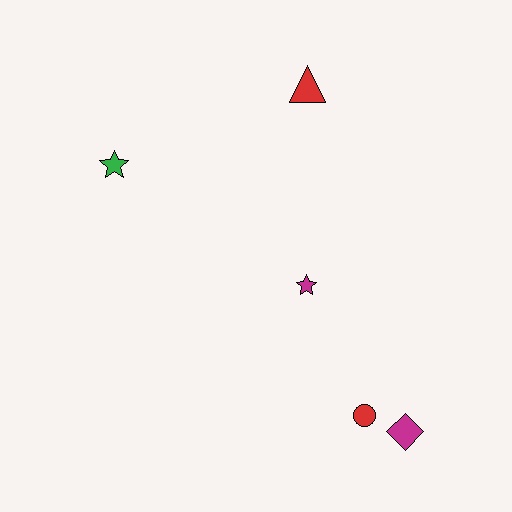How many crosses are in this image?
There are no crosses.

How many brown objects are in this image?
There are no brown objects.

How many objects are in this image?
There are 5 objects.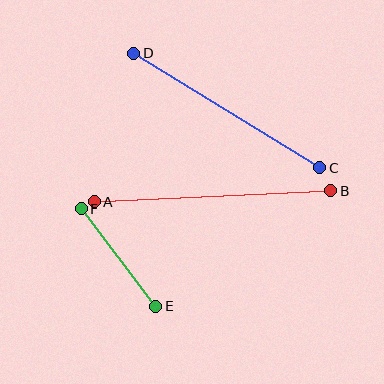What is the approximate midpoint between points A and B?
The midpoint is at approximately (212, 196) pixels.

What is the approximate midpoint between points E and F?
The midpoint is at approximately (119, 258) pixels.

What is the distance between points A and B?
The distance is approximately 237 pixels.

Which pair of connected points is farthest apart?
Points A and B are farthest apart.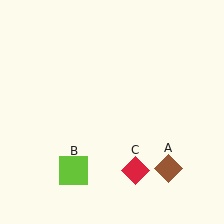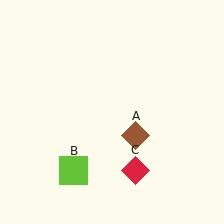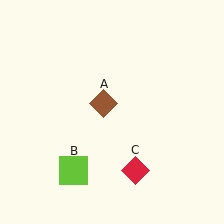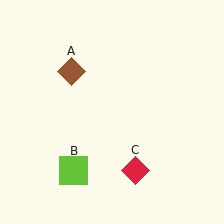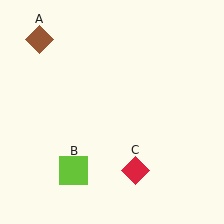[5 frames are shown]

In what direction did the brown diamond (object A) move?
The brown diamond (object A) moved up and to the left.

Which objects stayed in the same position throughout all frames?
Lime square (object B) and red diamond (object C) remained stationary.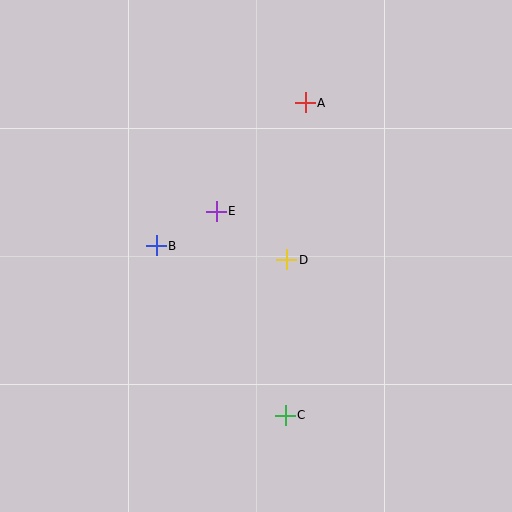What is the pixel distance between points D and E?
The distance between D and E is 86 pixels.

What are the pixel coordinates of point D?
Point D is at (287, 260).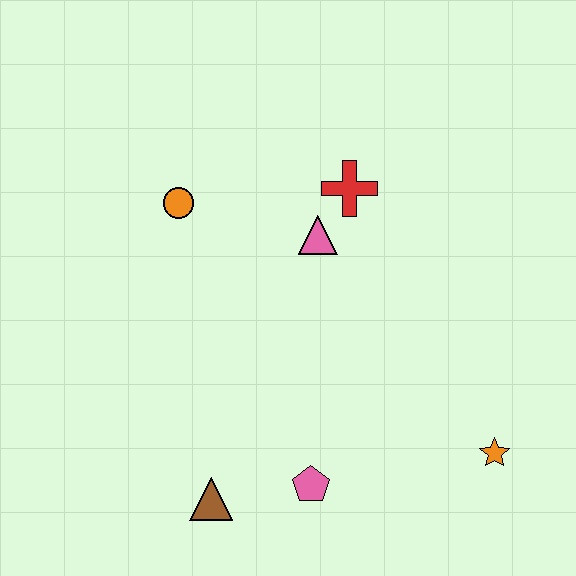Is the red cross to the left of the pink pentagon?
No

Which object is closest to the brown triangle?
The pink pentagon is closest to the brown triangle.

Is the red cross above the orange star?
Yes